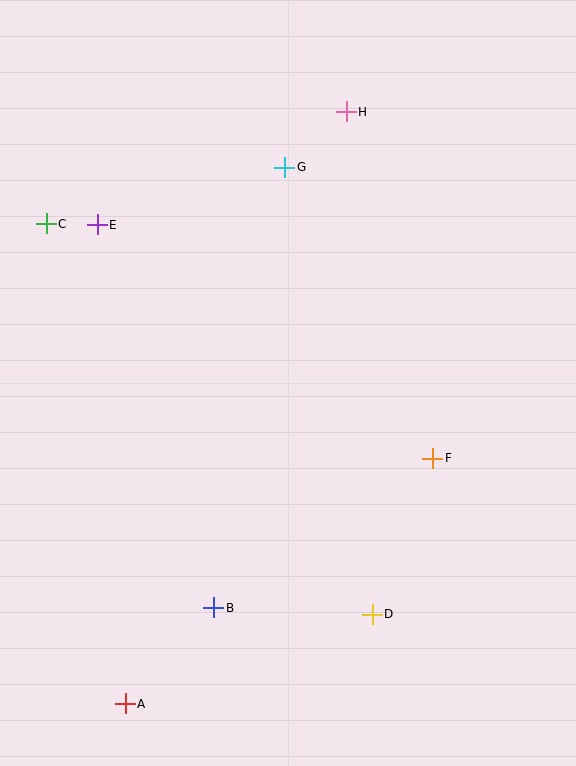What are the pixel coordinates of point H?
Point H is at (346, 112).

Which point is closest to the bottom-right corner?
Point D is closest to the bottom-right corner.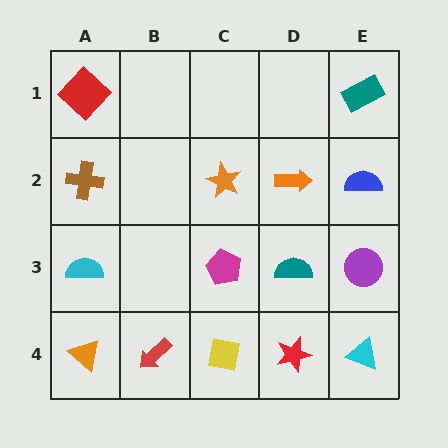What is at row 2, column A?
A brown cross.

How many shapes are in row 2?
4 shapes.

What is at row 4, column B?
A red arrow.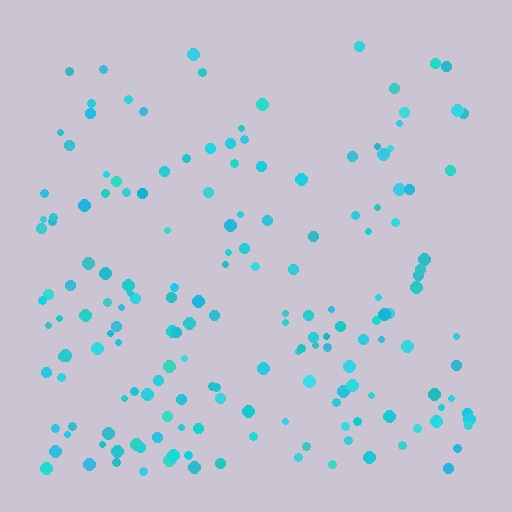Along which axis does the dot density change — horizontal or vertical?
Vertical.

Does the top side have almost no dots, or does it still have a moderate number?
Still a moderate number, just noticeably fewer than the bottom.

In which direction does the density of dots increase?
From top to bottom, with the bottom side densest.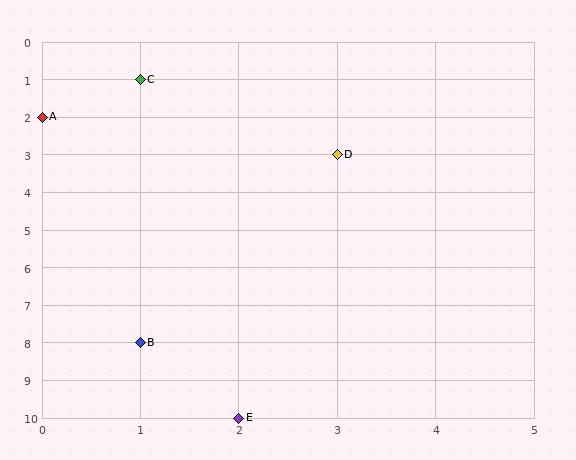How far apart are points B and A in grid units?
Points B and A are 1 column and 6 rows apart (about 6.1 grid units diagonally).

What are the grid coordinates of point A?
Point A is at grid coordinates (0, 2).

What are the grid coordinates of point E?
Point E is at grid coordinates (2, 10).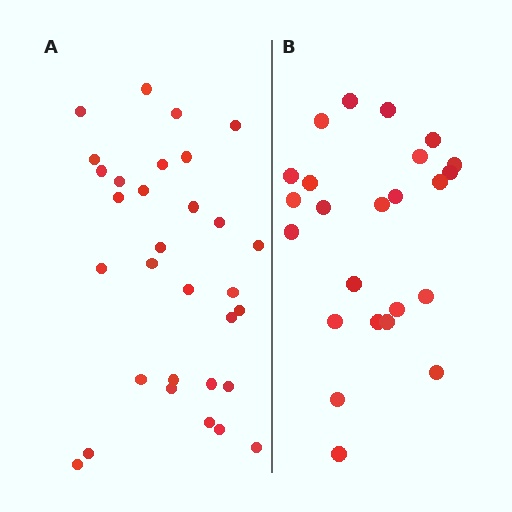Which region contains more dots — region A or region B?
Region A (the left region) has more dots.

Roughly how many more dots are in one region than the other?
Region A has roughly 8 or so more dots than region B.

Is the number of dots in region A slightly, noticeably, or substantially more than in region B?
Region A has noticeably more, but not dramatically so. The ratio is roughly 1.3 to 1.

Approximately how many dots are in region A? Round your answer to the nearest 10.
About 30 dots. (The exact count is 31, which rounds to 30.)